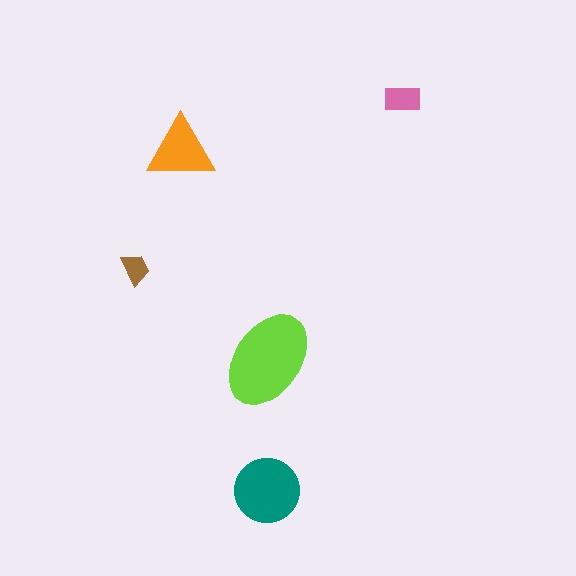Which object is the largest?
The lime ellipse.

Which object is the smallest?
The brown trapezoid.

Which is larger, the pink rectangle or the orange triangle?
The orange triangle.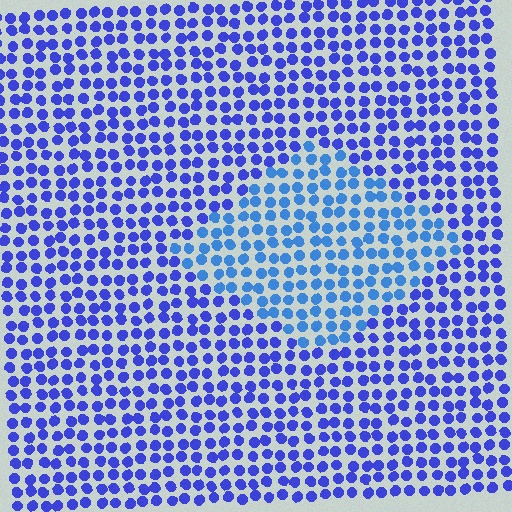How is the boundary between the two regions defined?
The boundary is defined purely by a slight shift in hue (about 26 degrees). Spacing, size, and orientation are identical on both sides.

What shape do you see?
I see a diamond.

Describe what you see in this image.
The image is filled with small blue elements in a uniform arrangement. A diamond-shaped region is visible where the elements are tinted to a slightly different hue, forming a subtle color boundary.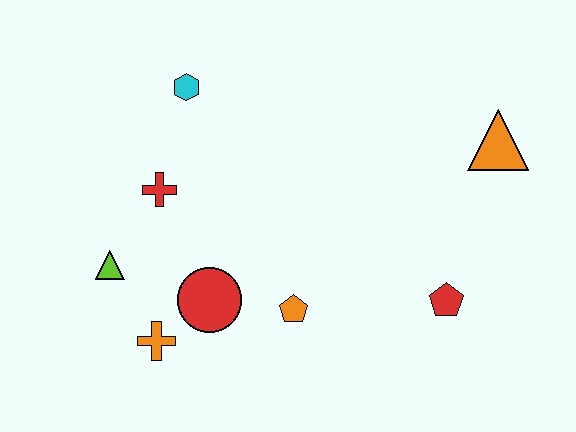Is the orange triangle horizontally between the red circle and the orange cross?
No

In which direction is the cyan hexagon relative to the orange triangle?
The cyan hexagon is to the left of the orange triangle.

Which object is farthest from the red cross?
The orange triangle is farthest from the red cross.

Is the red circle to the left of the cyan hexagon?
No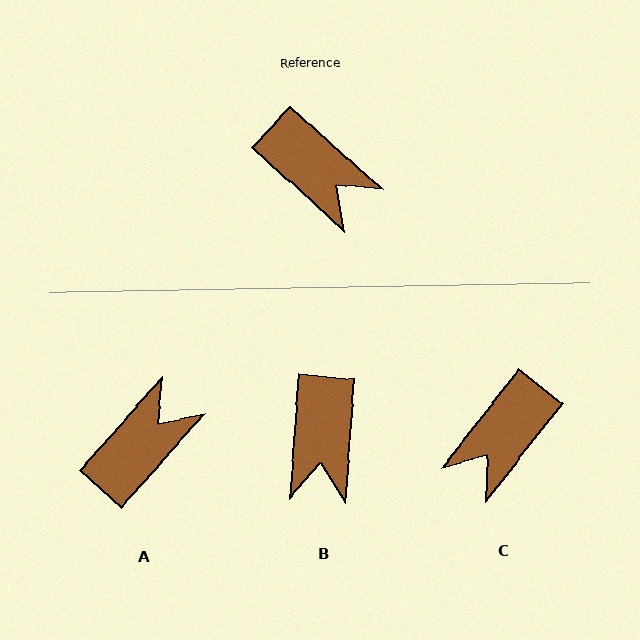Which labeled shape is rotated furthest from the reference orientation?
A, about 90 degrees away.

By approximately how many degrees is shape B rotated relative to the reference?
Approximately 52 degrees clockwise.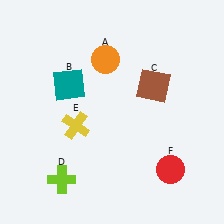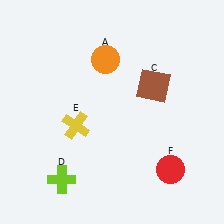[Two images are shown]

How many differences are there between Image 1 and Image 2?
There is 1 difference between the two images.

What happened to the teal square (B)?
The teal square (B) was removed in Image 2. It was in the top-left area of Image 1.